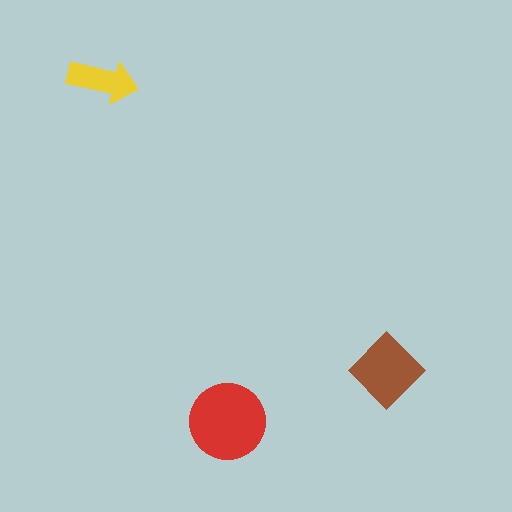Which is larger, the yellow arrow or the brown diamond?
The brown diamond.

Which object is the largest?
The red circle.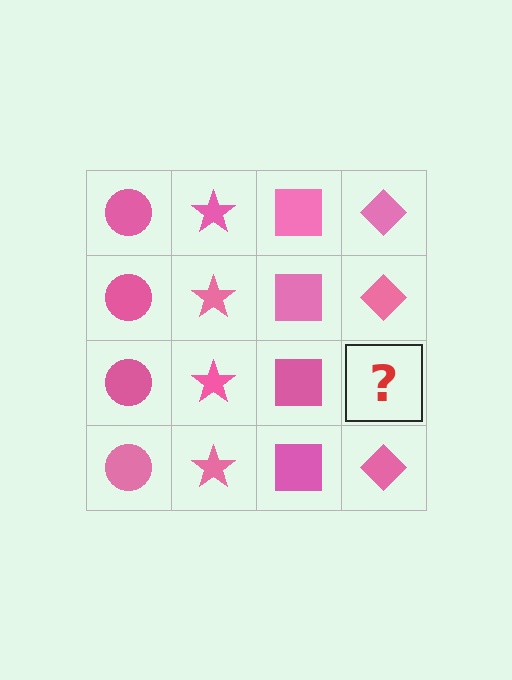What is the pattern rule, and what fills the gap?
The rule is that each column has a consistent shape. The gap should be filled with a pink diamond.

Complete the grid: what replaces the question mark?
The question mark should be replaced with a pink diamond.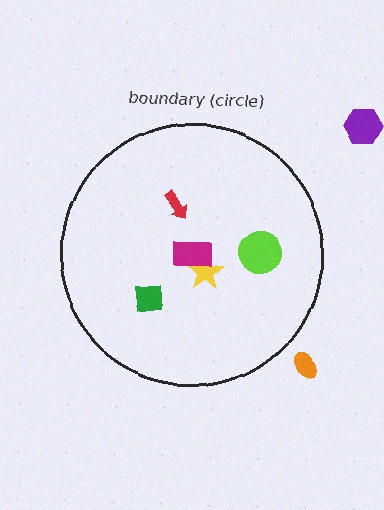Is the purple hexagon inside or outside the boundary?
Outside.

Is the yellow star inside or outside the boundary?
Inside.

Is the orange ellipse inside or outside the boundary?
Outside.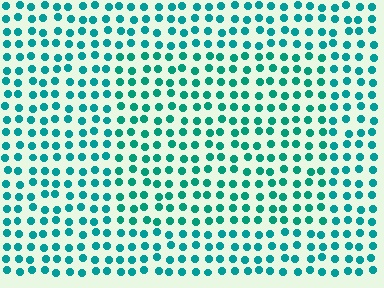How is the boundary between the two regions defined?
The boundary is defined purely by a slight shift in hue (about 14 degrees). Spacing, size, and orientation are identical on both sides.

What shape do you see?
I see a rectangle.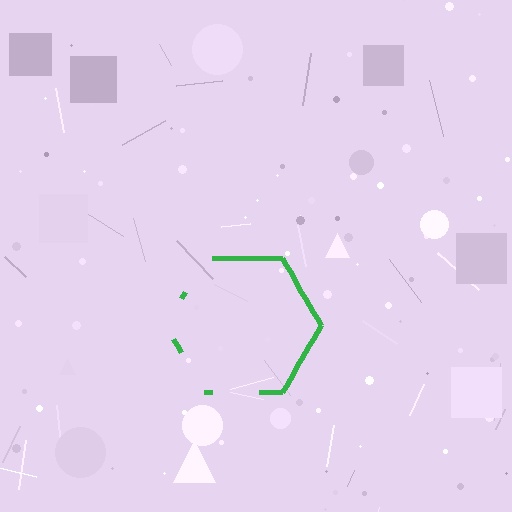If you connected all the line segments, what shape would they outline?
They would outline a hexagon.